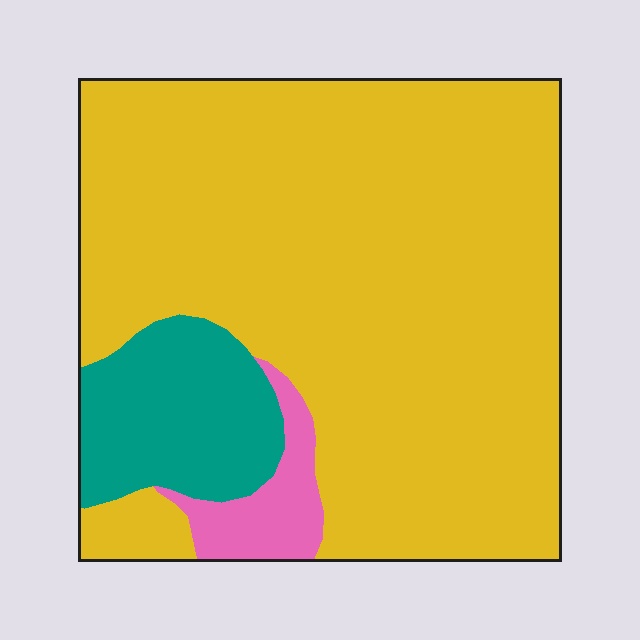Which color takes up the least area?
Pink, at roughly 5%.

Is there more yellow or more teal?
Yellow.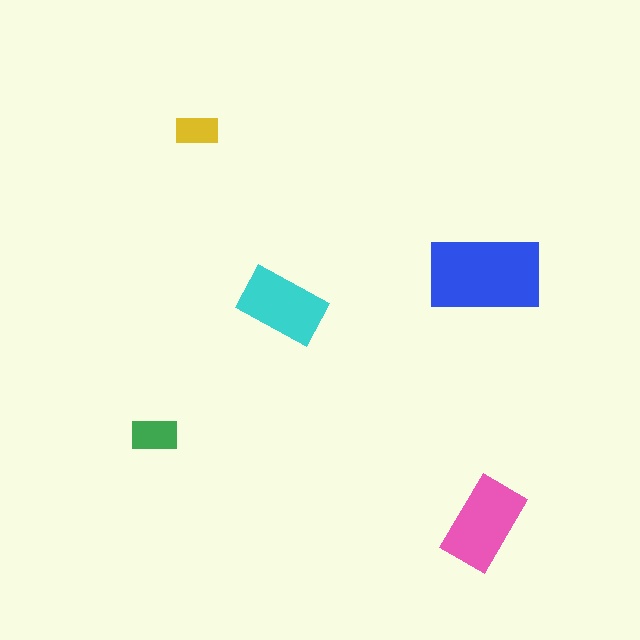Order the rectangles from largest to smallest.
the blue one, the pink one, the cyan one, the green one, the yellow one.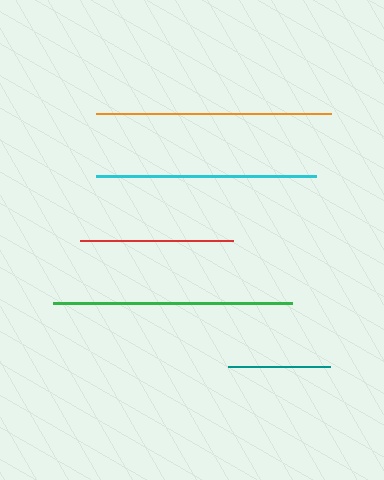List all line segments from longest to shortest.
From longest to shortest: green, orange, cyan, red, teal.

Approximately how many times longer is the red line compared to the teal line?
The red line is approximately 1.5 times the length of the teal line.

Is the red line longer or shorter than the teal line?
The red line is longer than the teal line.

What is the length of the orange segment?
The orange segment is approximately 235 pixels long.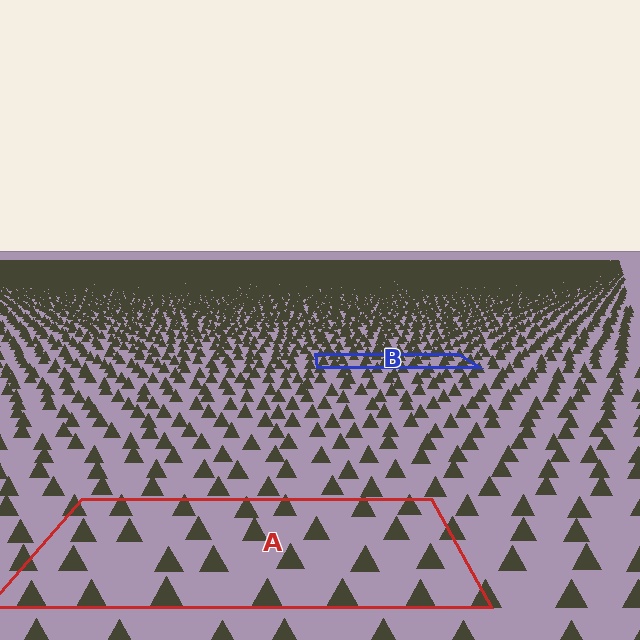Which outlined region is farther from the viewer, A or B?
Region B is farther from the viewer — the texture elements inside it appear smaller and more densely packed.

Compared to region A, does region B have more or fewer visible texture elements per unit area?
Region B has more texture elements per unit area — they are packed more densely because it is farther away.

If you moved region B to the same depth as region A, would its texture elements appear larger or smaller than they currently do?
They would appear larger. At a closer depth, the same texture elements are projected at a bigger on-screen size.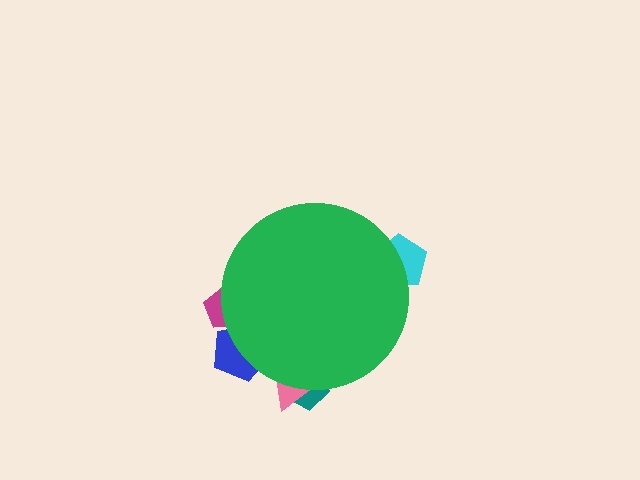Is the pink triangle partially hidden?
Yes, the pink triangle is partially hidden behind the green circle.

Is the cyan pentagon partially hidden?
Yes, the cyan pentagon is partially hidden behind the green circle.